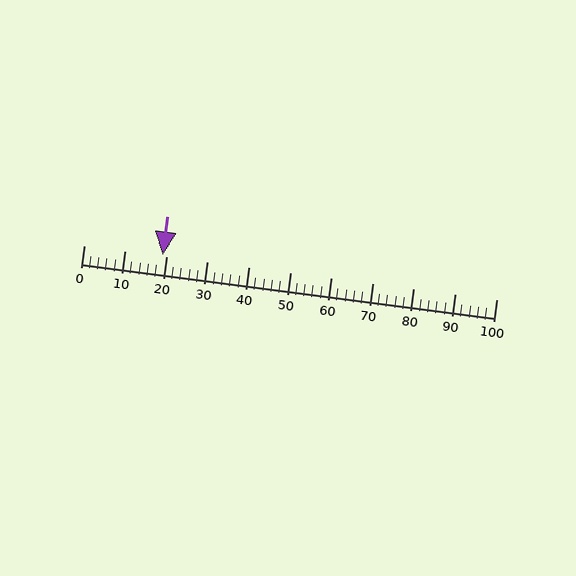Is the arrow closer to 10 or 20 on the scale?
The arrow is closer to 20.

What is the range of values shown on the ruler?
The ruler shows values from 0 to 100.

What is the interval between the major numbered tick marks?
The major tick marks are spaced 10 units apart.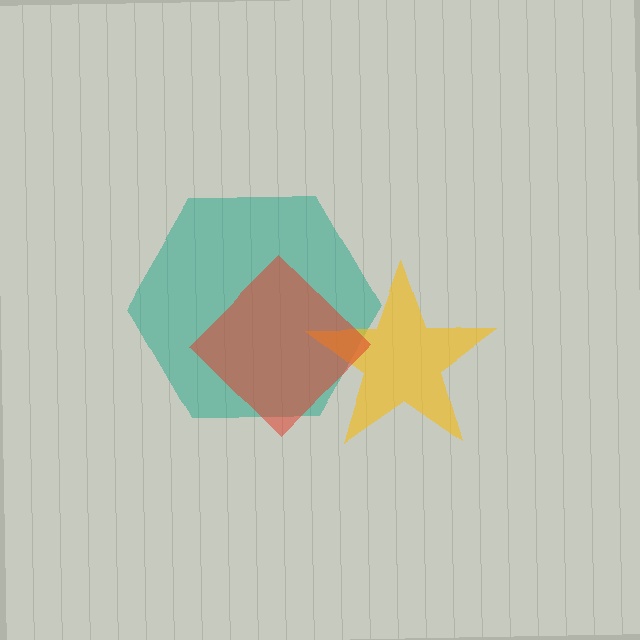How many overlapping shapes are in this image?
There are 3 overlapping shapes in the image.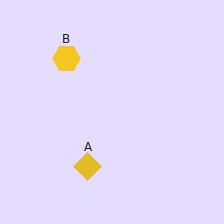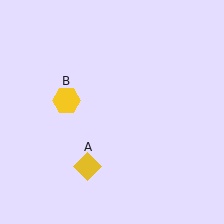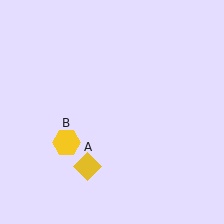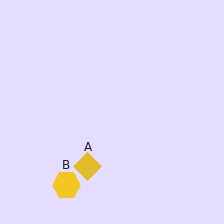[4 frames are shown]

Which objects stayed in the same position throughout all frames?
Yellow diamond (object A) remained stationary.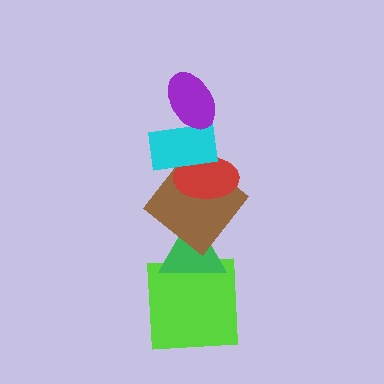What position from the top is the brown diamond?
The brown diamond is 4th from the top.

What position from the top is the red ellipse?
The red ellipse is 3rd from the top.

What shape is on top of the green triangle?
The brown diamond is on top of the green triangle.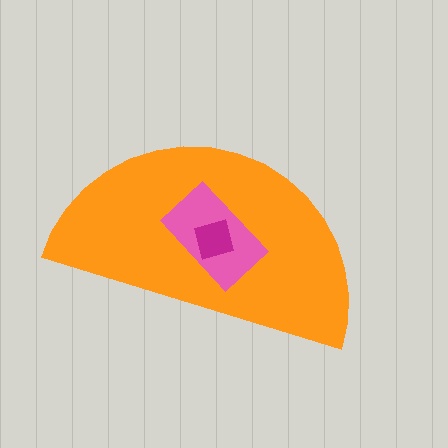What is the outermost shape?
The orange semicircle.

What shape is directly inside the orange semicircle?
The pink rectangle.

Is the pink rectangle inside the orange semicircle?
Yes.